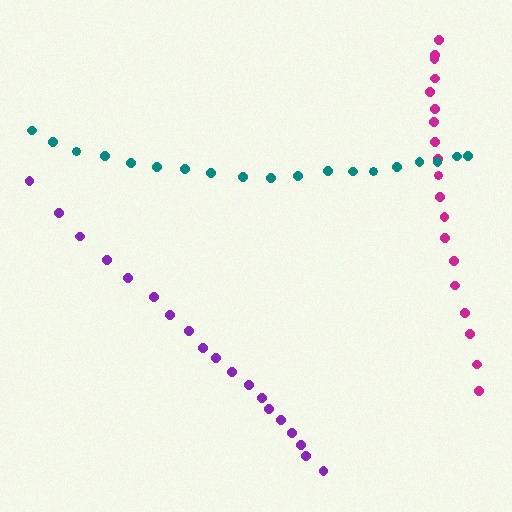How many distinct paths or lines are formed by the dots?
There are 3 distinct paths.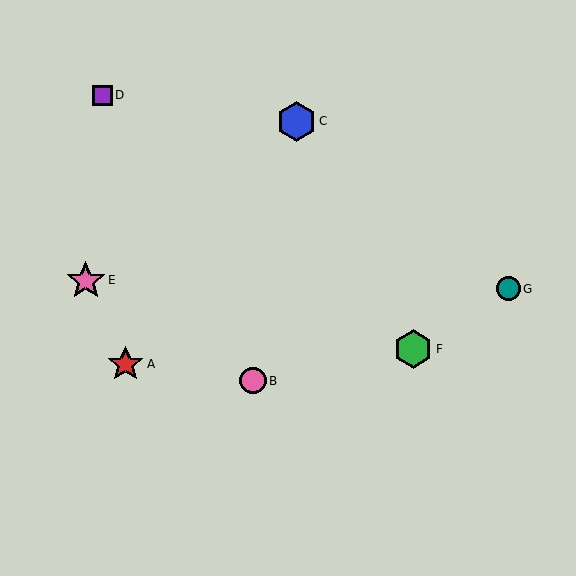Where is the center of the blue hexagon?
The center of the blue hexagon is at (297, 121).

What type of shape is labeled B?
Shape B is a pink circle.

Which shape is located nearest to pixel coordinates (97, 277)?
The pink star (labeled E) at (86, 280) is nearest to that location.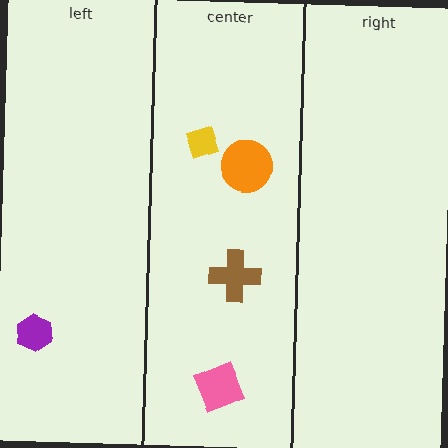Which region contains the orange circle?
The center region.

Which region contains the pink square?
The center region.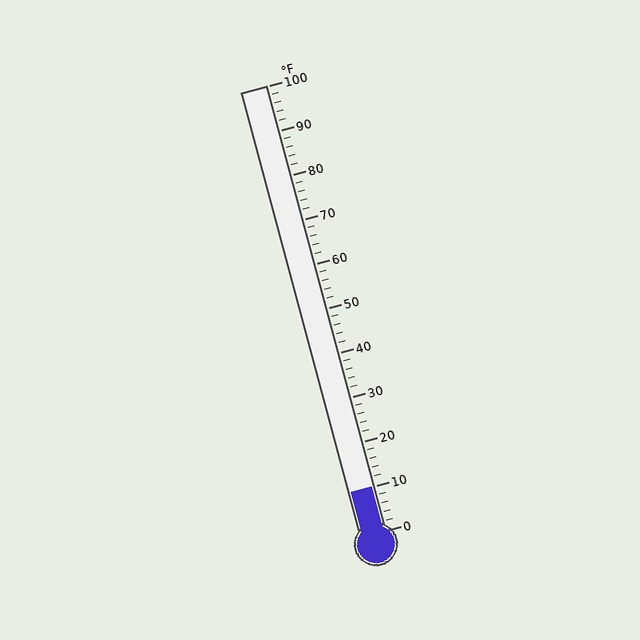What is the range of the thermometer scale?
The thermometer scale ranges from 0°F to 100°F.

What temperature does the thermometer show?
The thermometer shows approximately 10°F.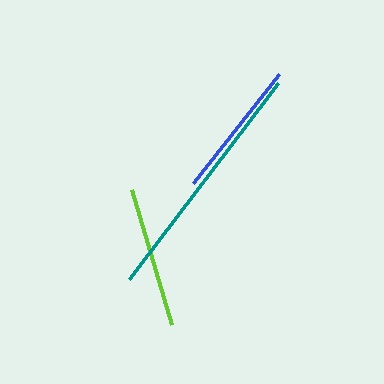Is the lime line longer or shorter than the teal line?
The teal line is longer than the lime line.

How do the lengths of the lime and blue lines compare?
The lime and blue lines are approximately the same length.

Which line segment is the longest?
The teal line is the longest at approximately 246 pixels.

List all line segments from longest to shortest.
From longest to shortest: teal, lime, blue.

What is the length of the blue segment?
The blue segment is approximately 139 pixels long.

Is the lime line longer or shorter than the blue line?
The lime line is longer than the blue line.